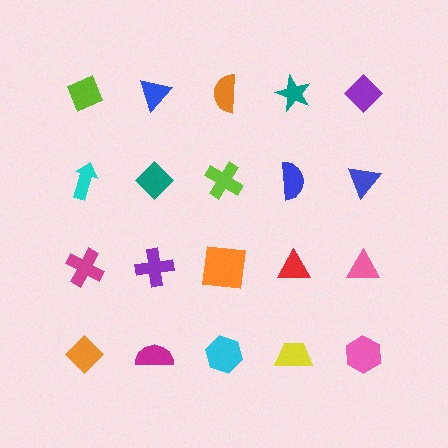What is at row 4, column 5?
A pink hexagon.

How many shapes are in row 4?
5 shapes.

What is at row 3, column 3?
An orange square.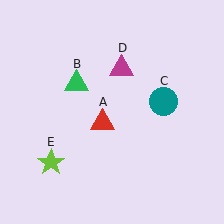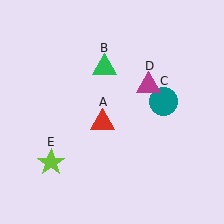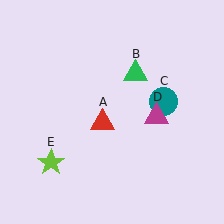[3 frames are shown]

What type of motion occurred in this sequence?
The green triangle (object B), magenta triangle (object D) rotated clockwise around the center of the scene.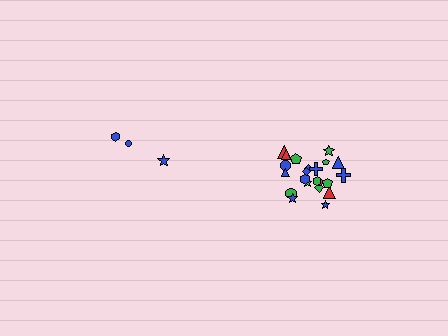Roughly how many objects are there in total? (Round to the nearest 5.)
Roughly 25 objects in total.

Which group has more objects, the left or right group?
The right group.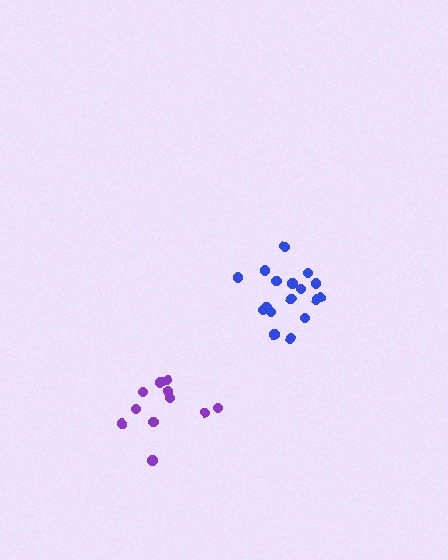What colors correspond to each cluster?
The clusters are colored: blue, purple.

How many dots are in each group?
Group 1: 17 dots, Group 2: 11 dots (28 total).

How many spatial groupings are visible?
There are 2 spatial groupings.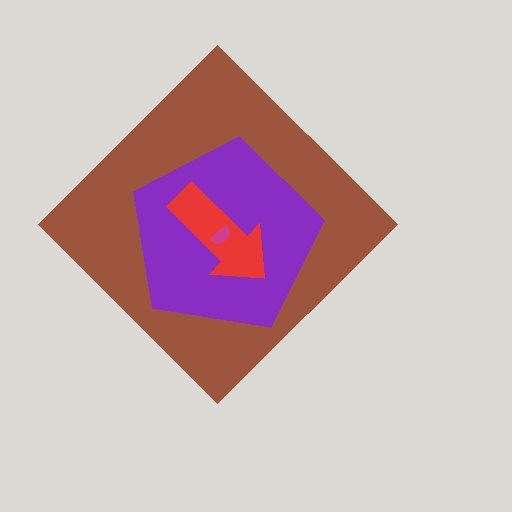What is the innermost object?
The magenta semicircle.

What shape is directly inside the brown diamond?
The purple pentagon.